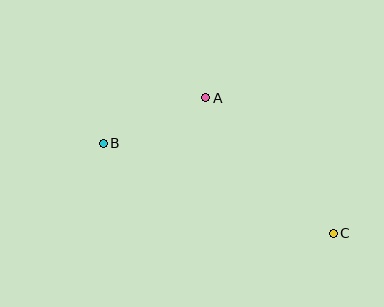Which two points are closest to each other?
Points A and B are closest to each other.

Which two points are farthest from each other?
Points B and C are farthest from each other.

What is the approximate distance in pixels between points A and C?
The distance between A and C is approximately 186 pixels.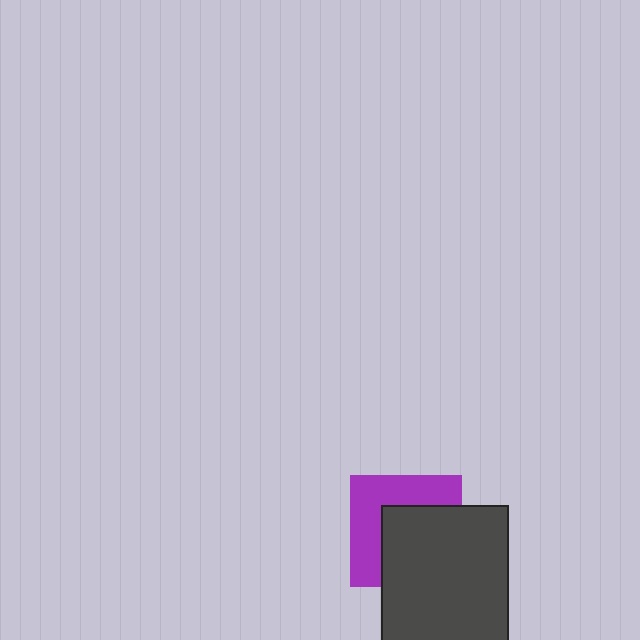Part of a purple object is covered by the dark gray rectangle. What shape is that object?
It is a square.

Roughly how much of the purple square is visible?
About half of it is visible (roughly 48%).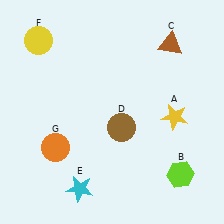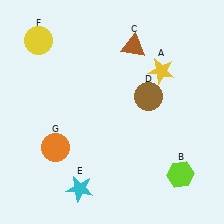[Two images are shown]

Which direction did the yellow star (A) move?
The yellow star (A) moved up.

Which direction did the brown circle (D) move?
The brown circle (D) moved up.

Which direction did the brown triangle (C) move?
The brown triangle (C) moved left.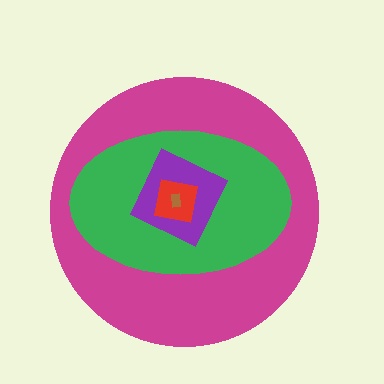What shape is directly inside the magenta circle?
The green ellipse.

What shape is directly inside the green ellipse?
The purple square.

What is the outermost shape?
The magenta circle.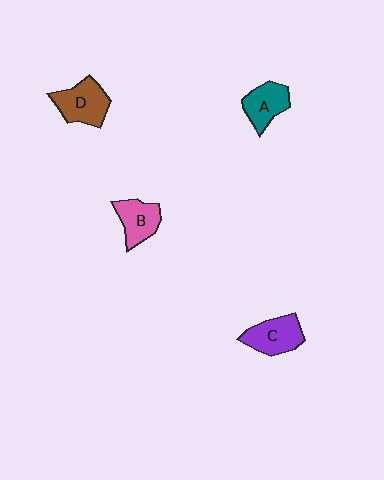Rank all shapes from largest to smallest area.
From largest to smallest: D (brown), C (purple), A (teal), B (pink).